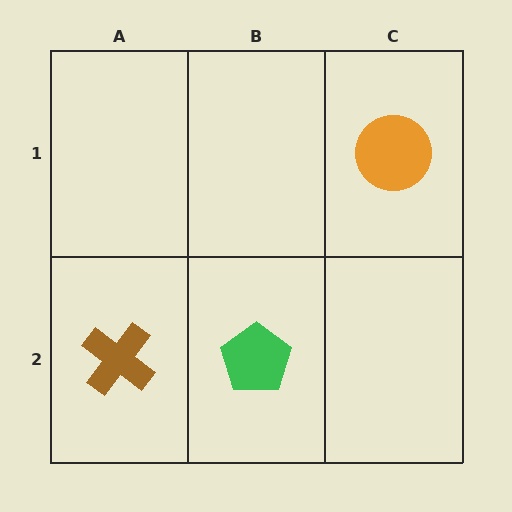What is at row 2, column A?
A brown cross.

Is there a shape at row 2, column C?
No, that cell is empty.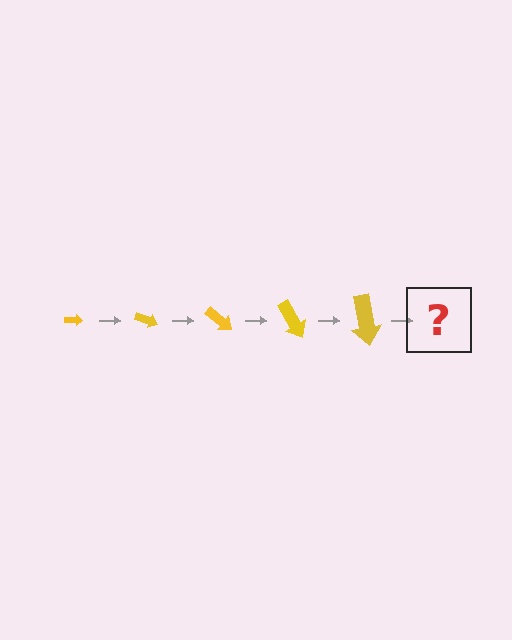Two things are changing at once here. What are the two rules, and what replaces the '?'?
The two rules are that the arrow grows larger each step and it rotates 20 degrees each step. The '?' should be an arrow, larger than the previous one and rotated 100 degrees from the start.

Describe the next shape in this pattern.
It should be an arrow, larger than the previous one and rotated 100 degrees from the start.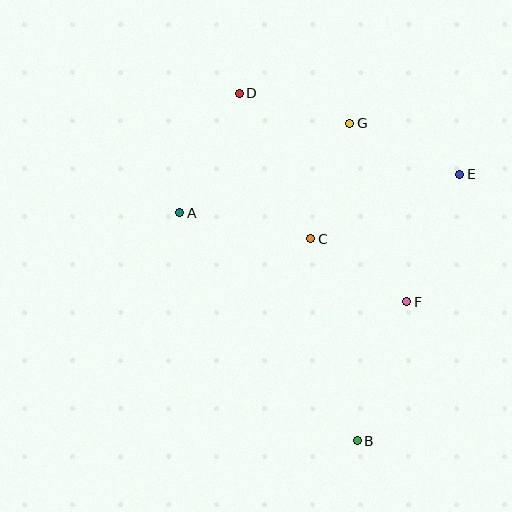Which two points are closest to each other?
Points D and G are closest to each other.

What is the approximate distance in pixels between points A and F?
The distance between A and F is approximately 244 pixels.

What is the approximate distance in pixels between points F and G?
The distance between F and G is approximately 187 pixels.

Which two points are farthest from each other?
Points B and D are farthest from each other.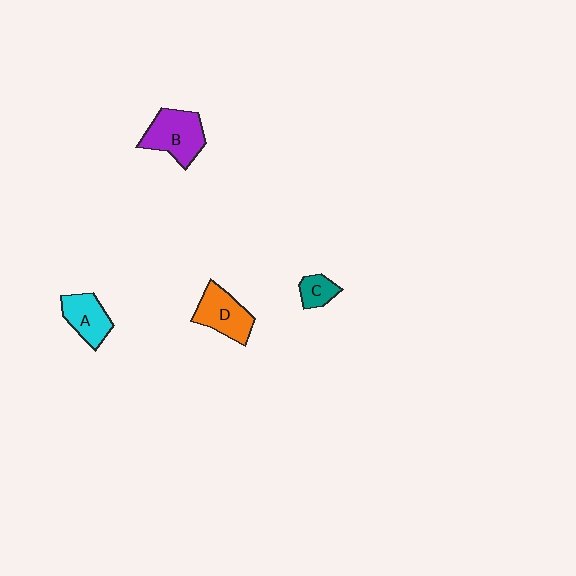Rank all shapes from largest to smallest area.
From largest to smallest: B (purple), D (orange), A (cyan), C (teal).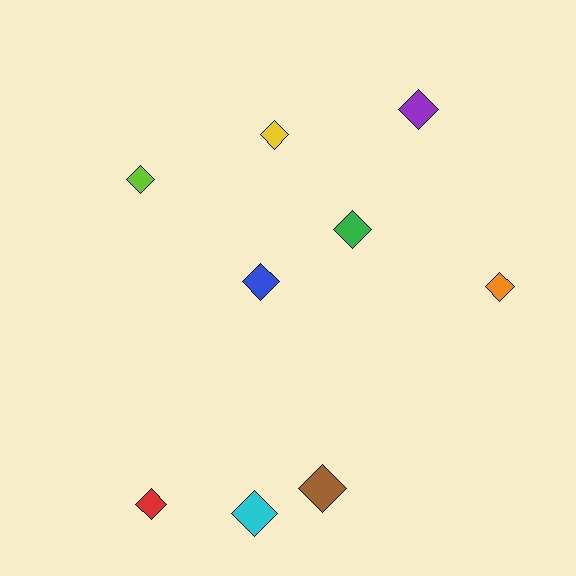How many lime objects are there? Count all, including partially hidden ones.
There is 1 lime object.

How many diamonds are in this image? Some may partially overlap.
There are 9 diamonds.